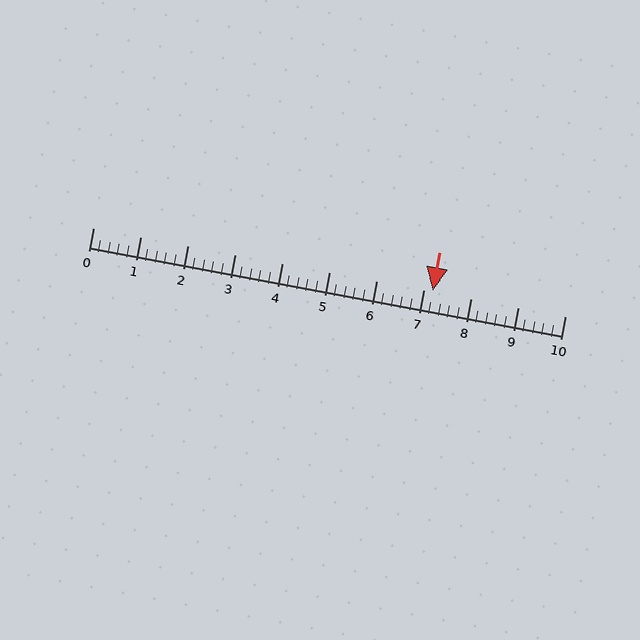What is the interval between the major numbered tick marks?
The major tick marks are spaced 1 units apart.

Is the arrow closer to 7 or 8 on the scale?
The arrow is closer to 7.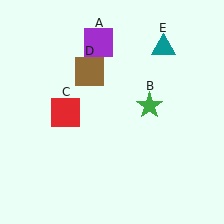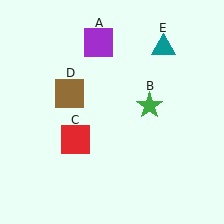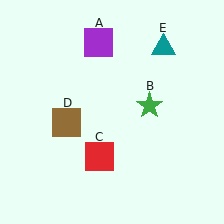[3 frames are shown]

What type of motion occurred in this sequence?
The red square (object C), brown square (object D) rotated counterclockwise around the center of the scene.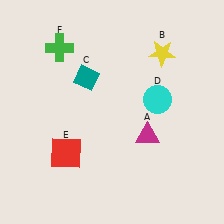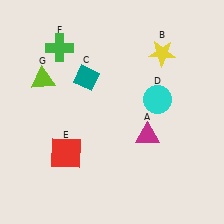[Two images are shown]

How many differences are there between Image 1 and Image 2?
There is 1 difference between the two images.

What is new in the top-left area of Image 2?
A lime triangle (G) was added in the top-left area of Image 2.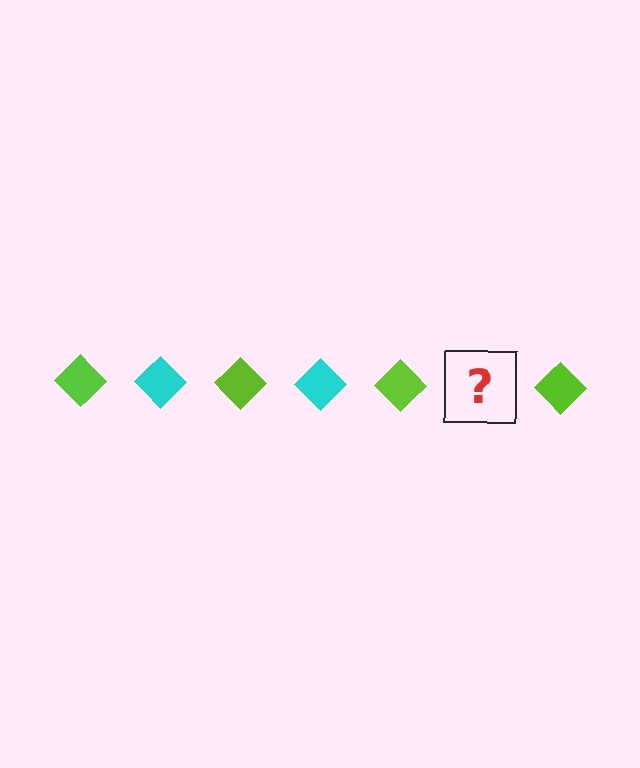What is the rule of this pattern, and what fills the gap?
The rule is that the pattern cycles through lime, cyan diamonds. The gap should be filled with a cyan diamond.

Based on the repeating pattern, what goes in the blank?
The blank should be a cyan diamond.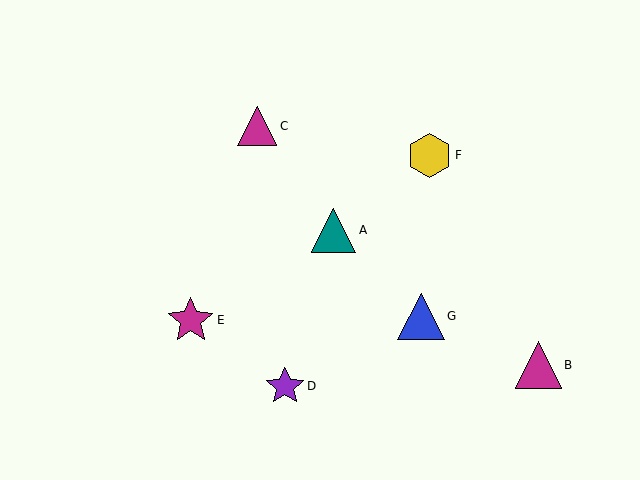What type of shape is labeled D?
Shape D is a purple star.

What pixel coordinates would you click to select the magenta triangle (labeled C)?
Click at (257, 126) to select the magenta triangle C.